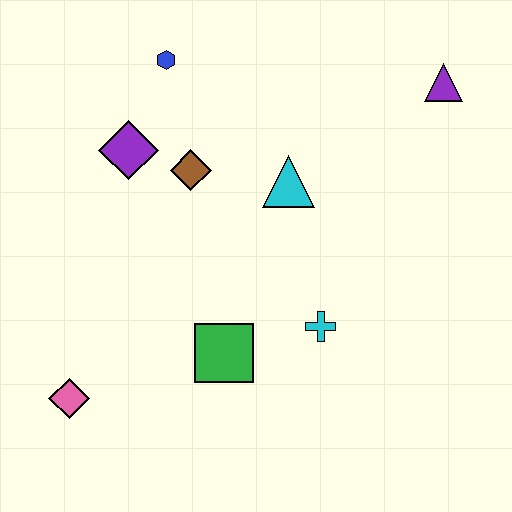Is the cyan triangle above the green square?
Yes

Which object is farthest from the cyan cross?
The blue hexagon is farthest from the cyan cross.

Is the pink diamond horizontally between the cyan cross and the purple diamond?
No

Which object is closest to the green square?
The cyan cross is closest to the green square.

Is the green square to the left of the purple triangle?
Yes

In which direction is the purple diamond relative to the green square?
The purple diamond is above the green square.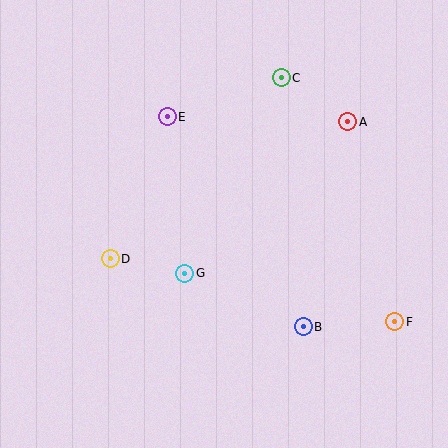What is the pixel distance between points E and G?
The distance between E and G is 158 pixels.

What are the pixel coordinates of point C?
Point C is at (281, 78).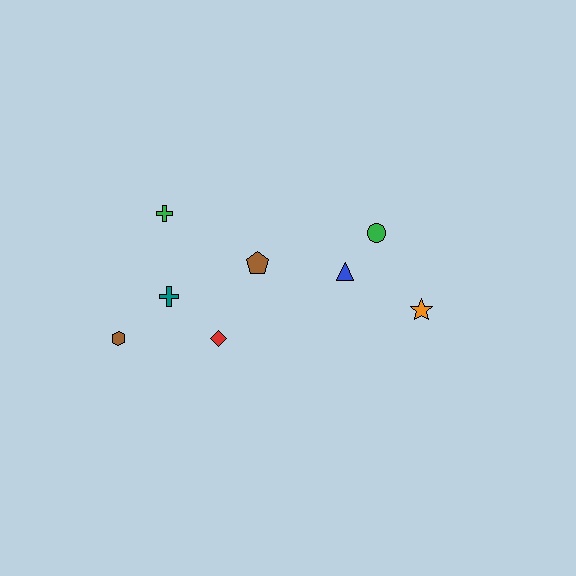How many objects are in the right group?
There are 3 objects.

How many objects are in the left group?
There are 5 objects.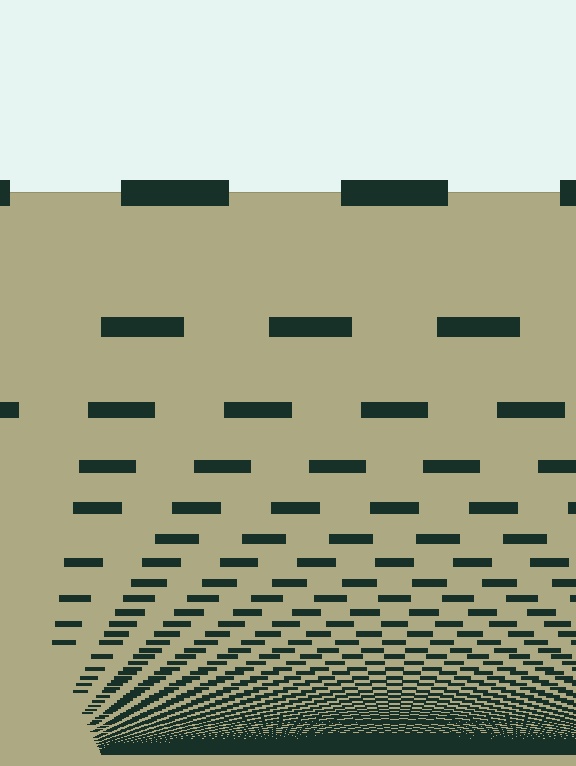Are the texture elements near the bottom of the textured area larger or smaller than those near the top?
Smaller. The gradient is inverted — elements near the bottom are smaller and denser.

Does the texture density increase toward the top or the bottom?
Density increases toward the bottom.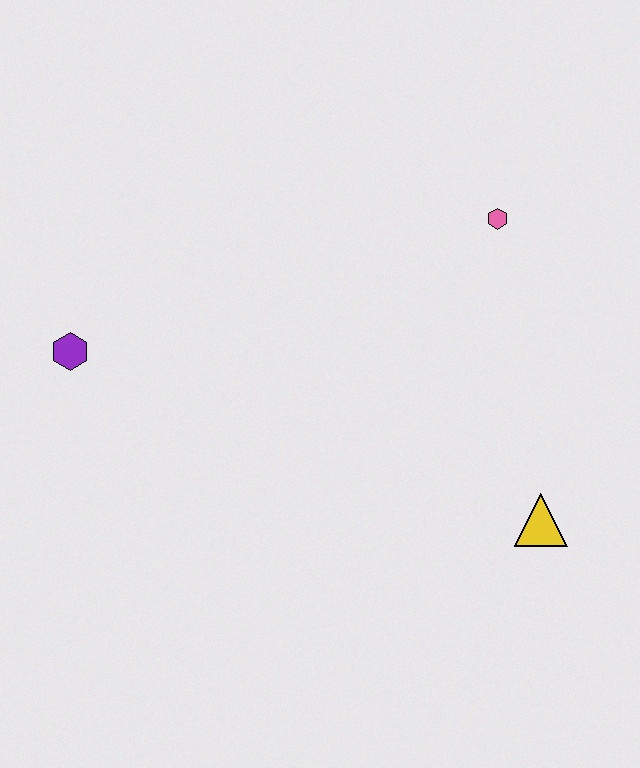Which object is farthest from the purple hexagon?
The yellow triangle is farthest from the purple hexagon.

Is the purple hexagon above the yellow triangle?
Yes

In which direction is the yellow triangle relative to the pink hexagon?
The yellow triangle is below the pink hexagon.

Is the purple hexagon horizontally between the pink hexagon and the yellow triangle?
No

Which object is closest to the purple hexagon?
The pink hexagon is closest to the purple hexagon.